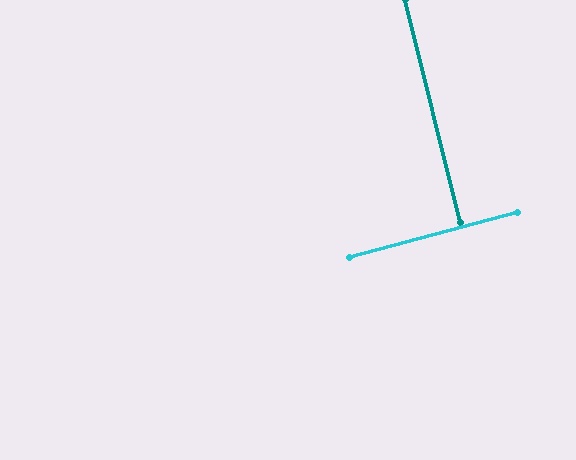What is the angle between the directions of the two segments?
Approximately 89 degrees.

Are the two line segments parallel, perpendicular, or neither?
Perpendicular — they meet at approximately 89°.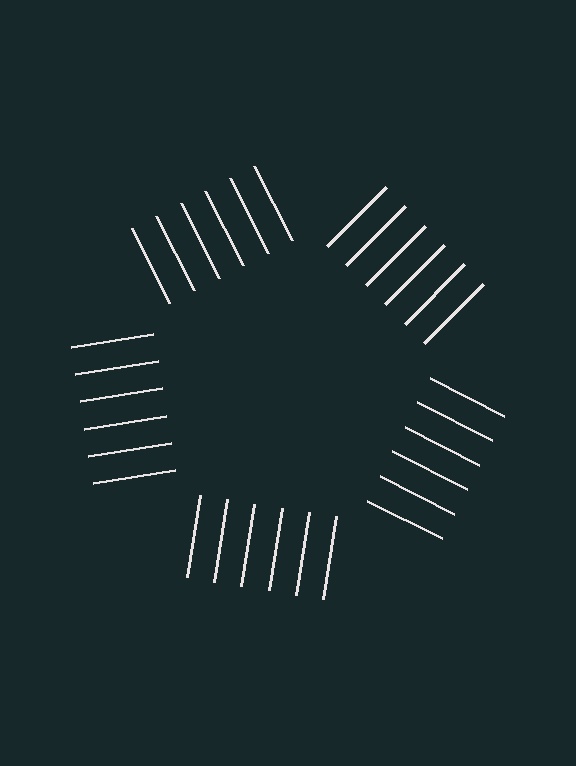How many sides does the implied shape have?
5 sides — the line-ends trace a pentagon.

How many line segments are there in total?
30 — 6 along each of the 5 edges.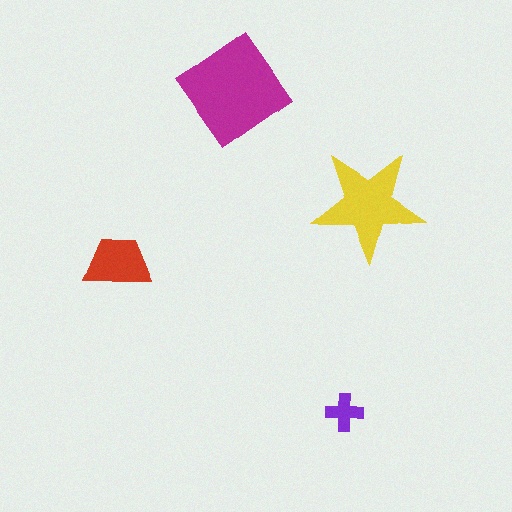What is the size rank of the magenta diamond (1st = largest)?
1st.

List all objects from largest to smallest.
The magenta diamond, the yellow star, the red trapezoid, the purple cross.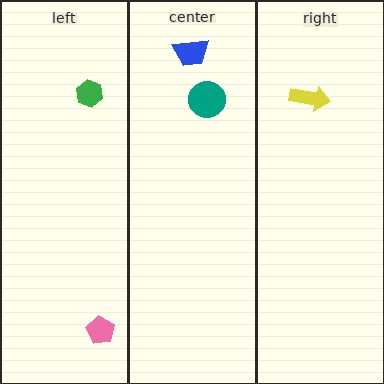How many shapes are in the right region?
1.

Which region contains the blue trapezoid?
The center region.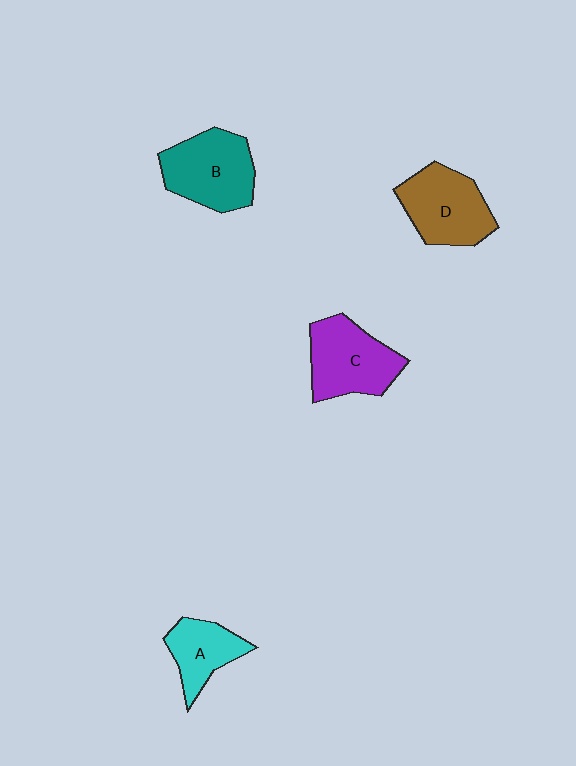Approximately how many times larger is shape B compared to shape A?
Approximately 1.5 times.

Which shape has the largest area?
Shape B (teal).